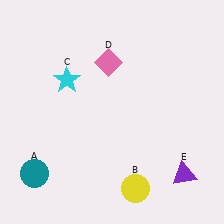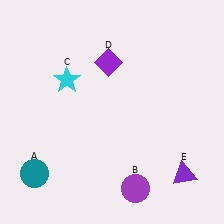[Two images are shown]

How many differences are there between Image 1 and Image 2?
There are 2 differences between the two images.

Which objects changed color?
B changed from yellow to purple. D changed from pink to purple.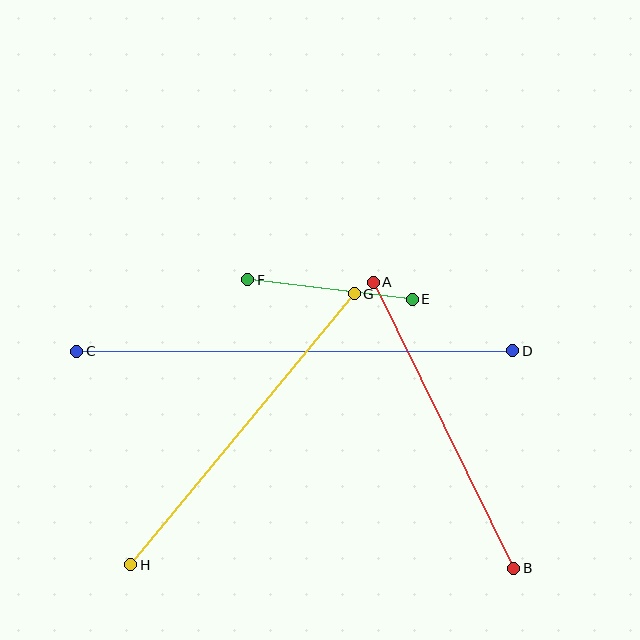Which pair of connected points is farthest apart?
Points C and D are farthest apart.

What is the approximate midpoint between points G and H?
The midpoint is at approximately (242, 429) pixels.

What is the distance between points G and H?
The distance is approximately 351 pixels.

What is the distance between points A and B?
The distance is approximately 318 pixels.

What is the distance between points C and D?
The distance is approximately 436 pixels.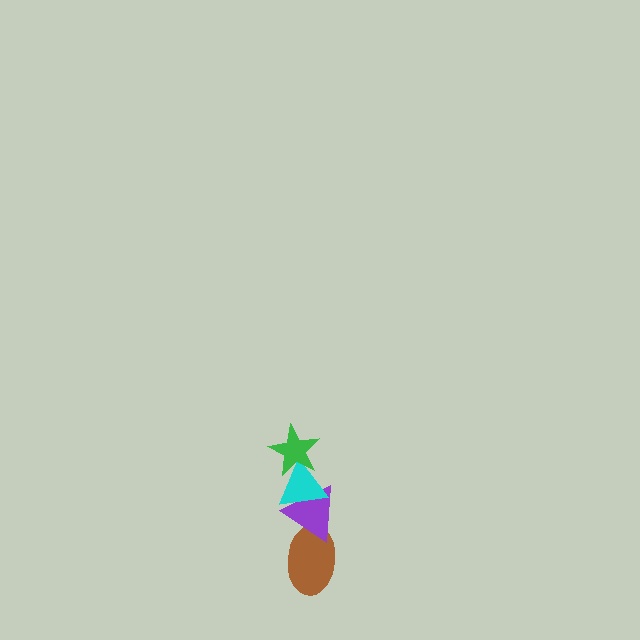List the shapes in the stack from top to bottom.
From top to bottom: the green star, the cyan triangle, the purple triangle, the brown ellipse.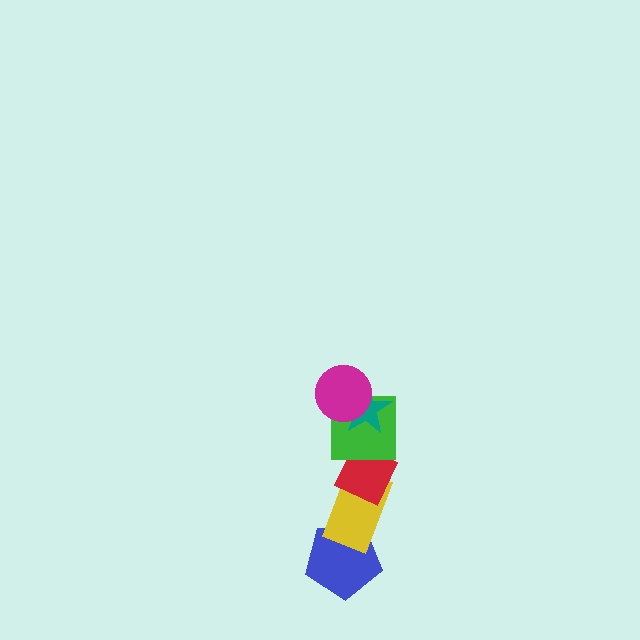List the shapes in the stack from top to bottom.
From top to bottom: the magenta circle, the teal star, the green square, the red diamond, the yellow rectangle, the blue pentagon.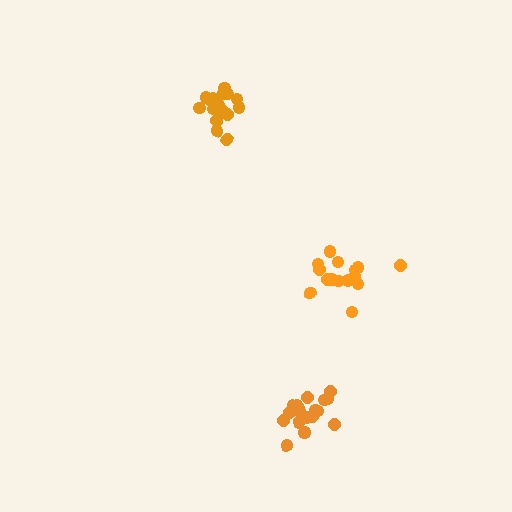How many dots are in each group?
Group 1: 18 dots, Group 2: 15 dots, Group 3: 19 dots (52 total).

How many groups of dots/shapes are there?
There are 3 groups.